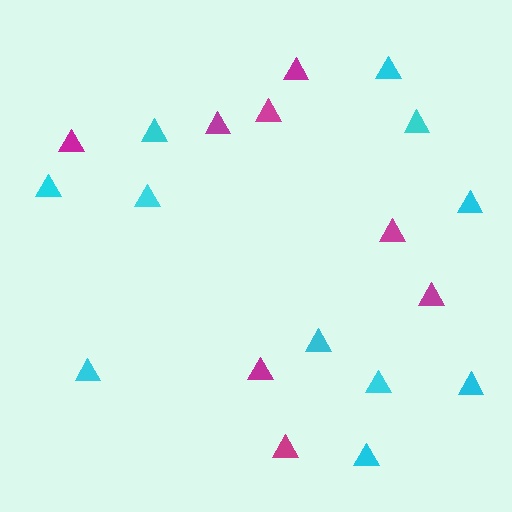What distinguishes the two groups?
There are 2 groups: one group of cyan triangles (11) and one group of magenta triangles (8).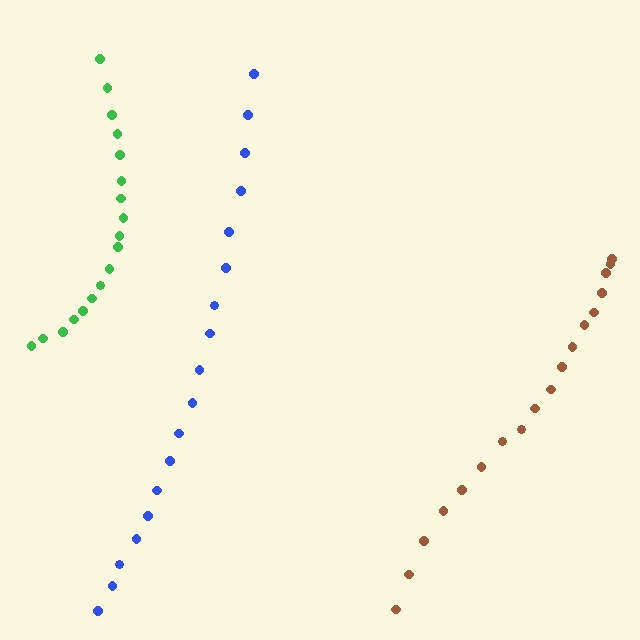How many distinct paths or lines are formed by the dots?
There are 3 distinct paths.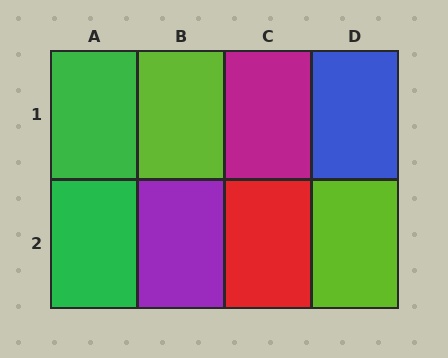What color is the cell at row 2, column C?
Red.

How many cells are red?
1 cell is red.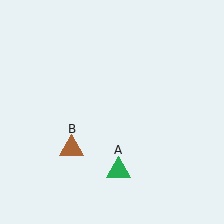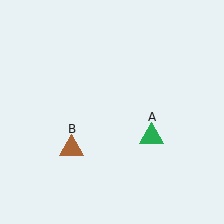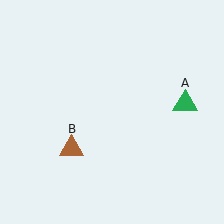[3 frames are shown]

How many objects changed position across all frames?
1 object changed position: green triangle (object A).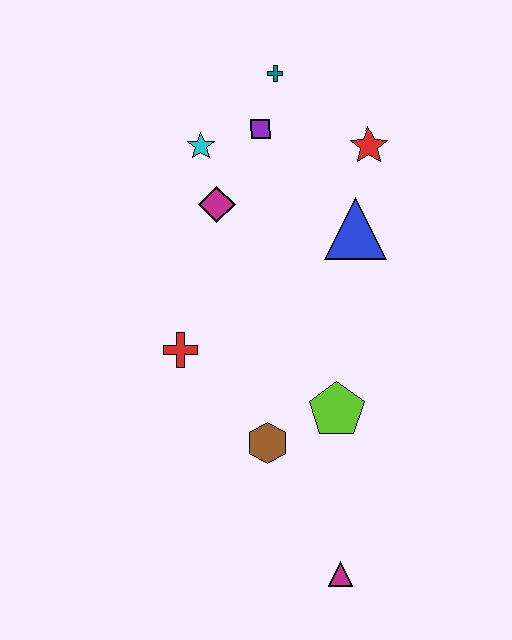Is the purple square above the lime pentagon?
Yes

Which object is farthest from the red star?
The magenta triangle is farthest from the red star.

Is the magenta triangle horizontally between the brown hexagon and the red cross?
No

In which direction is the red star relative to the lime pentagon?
The red star is above the lime pentagon.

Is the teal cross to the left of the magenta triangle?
Yes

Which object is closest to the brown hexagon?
The lime pentagon is closest to the brown hexagon.